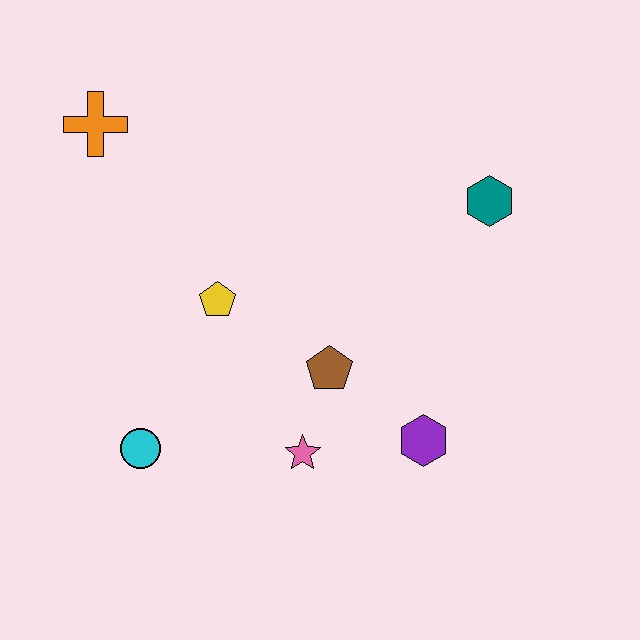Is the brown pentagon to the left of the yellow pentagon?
No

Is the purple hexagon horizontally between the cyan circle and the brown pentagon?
No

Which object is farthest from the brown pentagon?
The orange cross is farthest from the brown pentagon.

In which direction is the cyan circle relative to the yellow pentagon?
The cyan circle is below the yellow pentagon.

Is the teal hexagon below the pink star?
No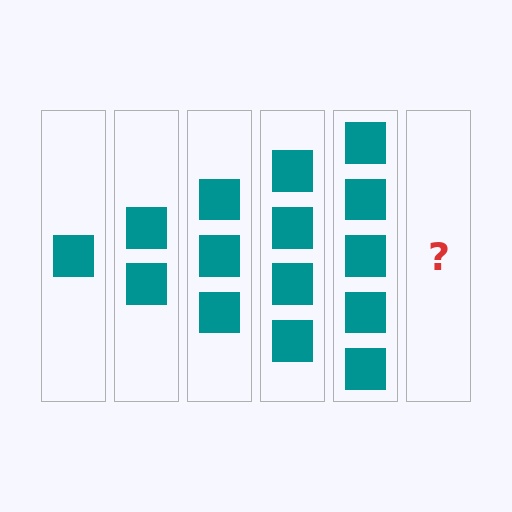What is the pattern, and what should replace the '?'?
The pattern is that each step adds one more square. The '?' should be 6 squares.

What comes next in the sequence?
The next element should be 6 squares.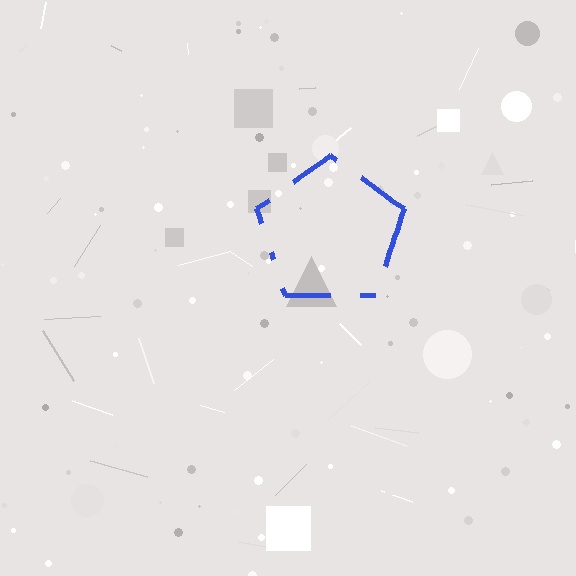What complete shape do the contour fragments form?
The contour fragments form a pentagon.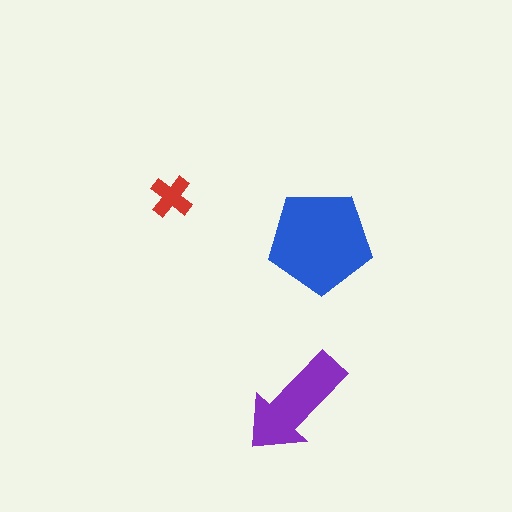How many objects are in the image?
There are 3 objects in the image.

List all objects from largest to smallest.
The blue pentagon, the purple arrow, the red cross.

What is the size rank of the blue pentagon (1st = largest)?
1st.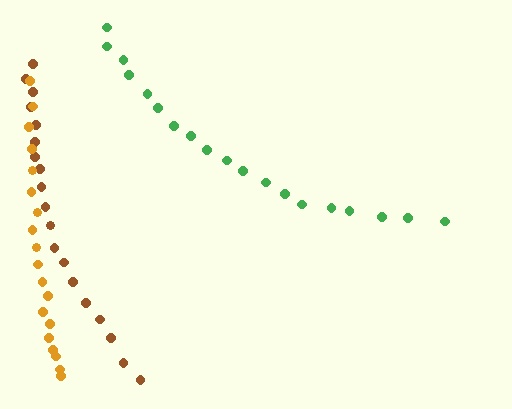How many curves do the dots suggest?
There are 3 distinct paths.